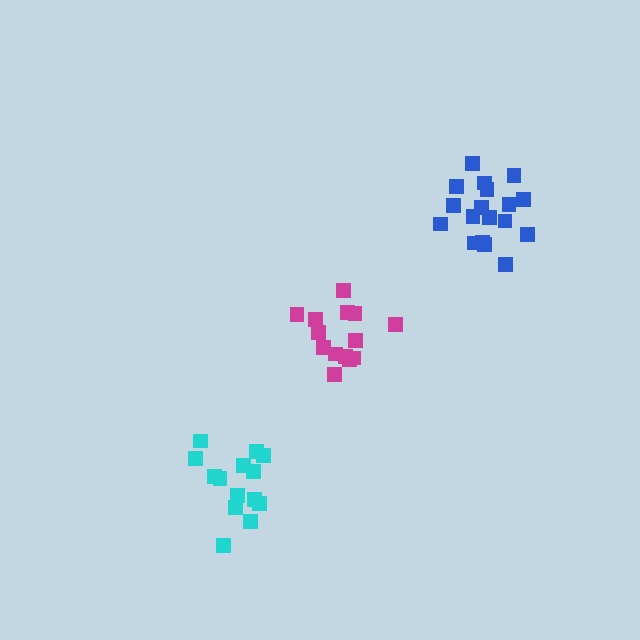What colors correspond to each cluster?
The clusters are colored: magenta, cyan, blue.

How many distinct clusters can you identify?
There are 3 distinct clusters.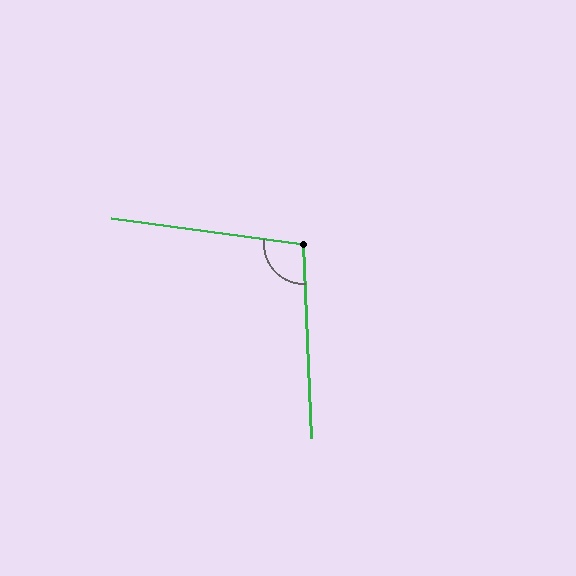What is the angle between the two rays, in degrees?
Approximately 100 degrees.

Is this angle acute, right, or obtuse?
It is obtuse.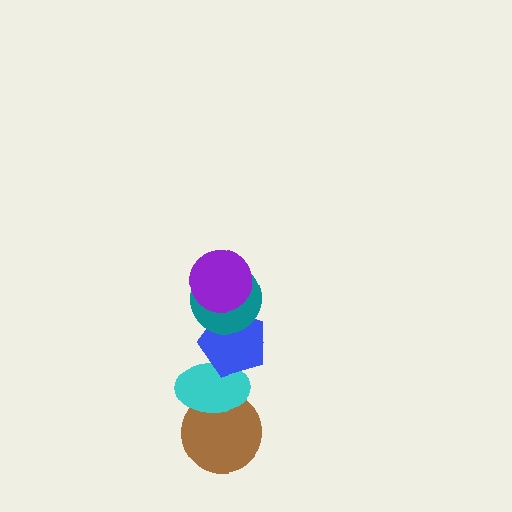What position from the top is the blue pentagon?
The blue pentagon is 3rd from the top.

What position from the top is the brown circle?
The brown circle is 5th from the top.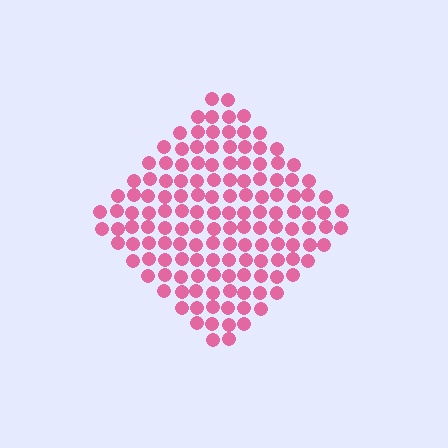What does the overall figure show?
The overall figure shows a diamond.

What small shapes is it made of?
It is made of small circles.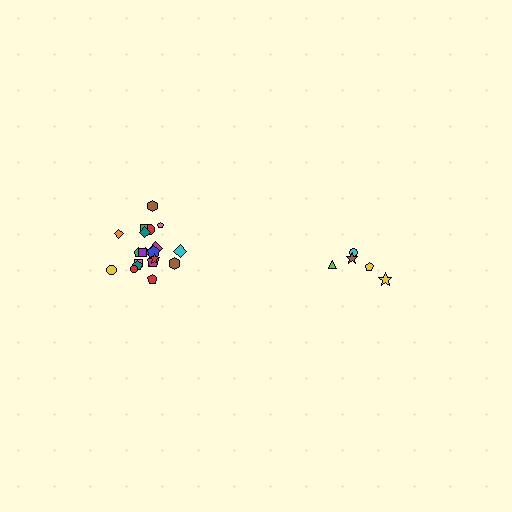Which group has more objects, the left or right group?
The left group.